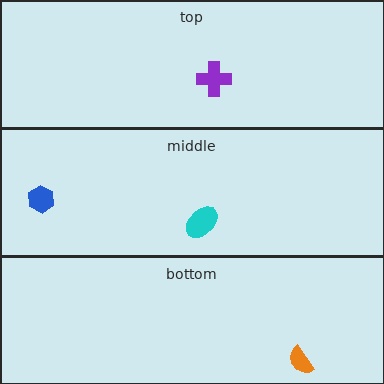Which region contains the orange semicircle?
The bottom region.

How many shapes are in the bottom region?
1.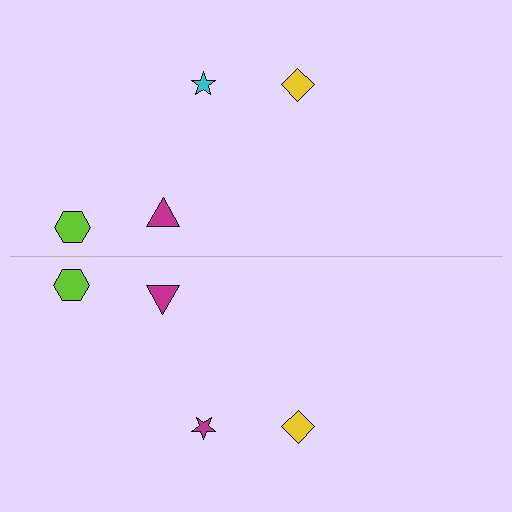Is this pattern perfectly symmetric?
No, the pattern is not perfectly symmetric. The magenta star on the bottom side breaks the symmetry — its mirror counterpart is cyan.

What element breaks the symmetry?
The magenta star on the bottom side breaks the symmetry — its mirror counterpart is cyan.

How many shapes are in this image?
There are 8 shapes in this image.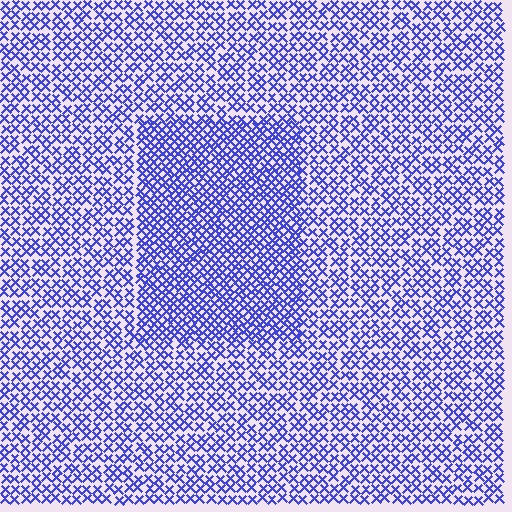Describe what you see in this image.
The image contains small blue elements arranged at two different densities. A rectangle-shaped region is visible where the elements are more densely packed than the surrounding area.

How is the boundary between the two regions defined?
The boundary is defined by a change in element density (approximately 1.6x ratio). All elements are the same color, size, and shape.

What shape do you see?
I see a rectangle.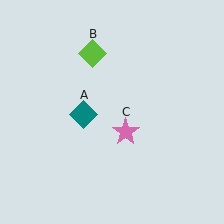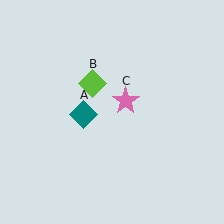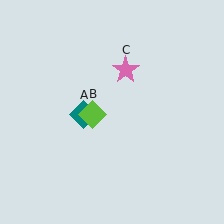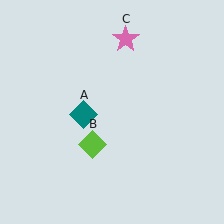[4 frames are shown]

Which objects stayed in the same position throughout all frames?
Teal diamond (object A) remained stationary.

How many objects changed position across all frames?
2 objects changed position: lime diamond (object B), pink star (object C).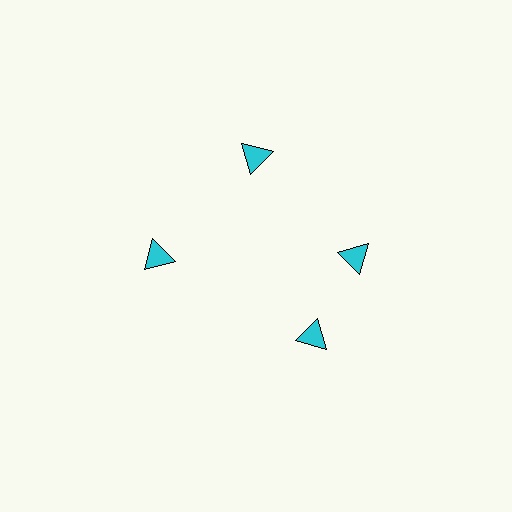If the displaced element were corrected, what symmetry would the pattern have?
It would have 4-fold rotational symmetry — the pattern would map onto itself every 90 degrees.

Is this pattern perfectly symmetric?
No. The 4 cyan triangles are arranged in a ring, but one element near the 6 o'clock position is rotated out of alignment along the ring, breaking the 4-fold rotational symmetry.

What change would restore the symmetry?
The symmetry would be restored by rotating it back into even spacing with its neighbors so that all 4 triangles sit at equal angles and equal distance from the center.